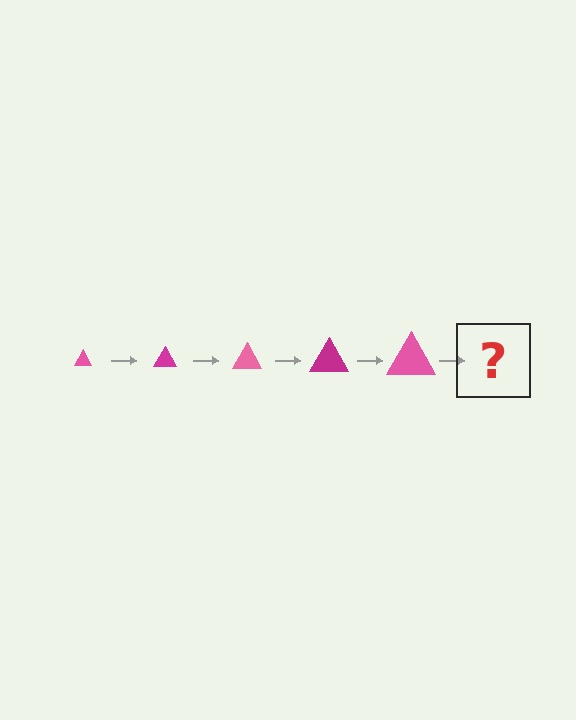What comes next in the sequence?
The next element should be a magenta triangle, larger than the previous one.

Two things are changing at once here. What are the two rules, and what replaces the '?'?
The two rules are that the triangle grows larger each step and the color cycles through pink and magenta. The '?' should be a magenta triangle, larger than the previous one.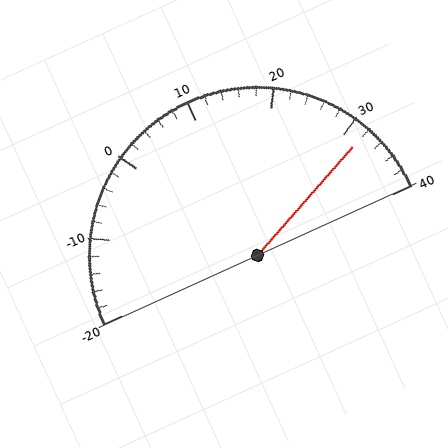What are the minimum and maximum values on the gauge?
The gauge ranges from -20 to 40.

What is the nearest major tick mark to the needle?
The nearest major tick mark is 30.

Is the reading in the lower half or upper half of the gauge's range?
The reading is in the upper half of the range (-20 to 40).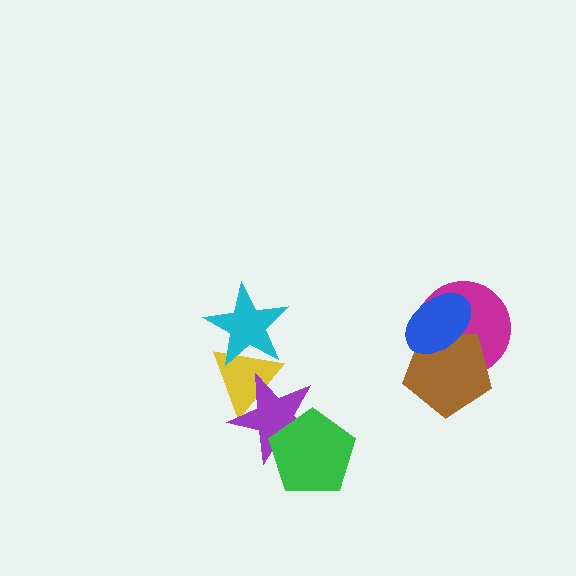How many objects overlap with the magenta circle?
2 objects overlap with the magenta circle.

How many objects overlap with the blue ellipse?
2 objects overlap with the blue ellipse.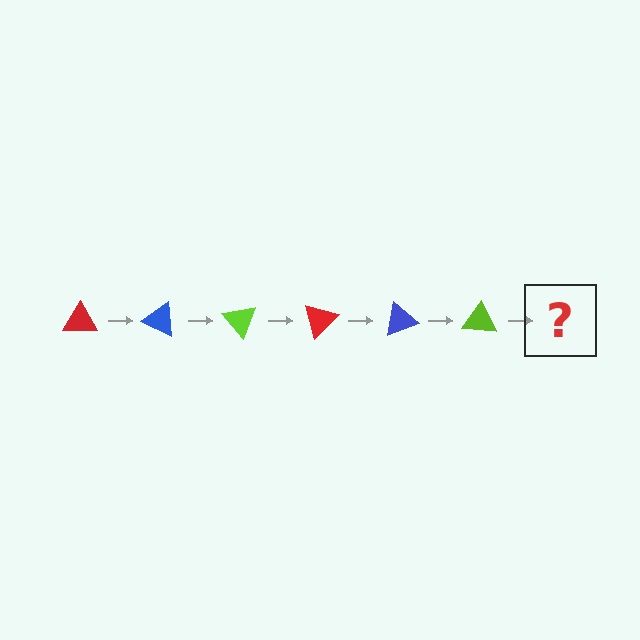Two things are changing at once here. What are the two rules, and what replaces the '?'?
The two rules are that it rotates 25 degrees each step and the color cycles through red, blue, and lime. The '?' should be a red triangle, rotated 150 degrees from the start.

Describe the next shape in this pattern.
It should be a red triangle, rotated 150 degrees from the start.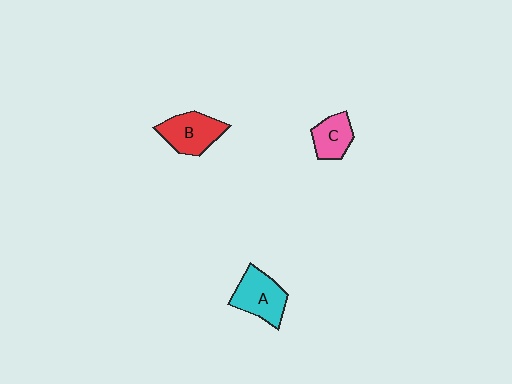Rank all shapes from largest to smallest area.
From largest to smallest: A (cyan), B (red), C (pink).